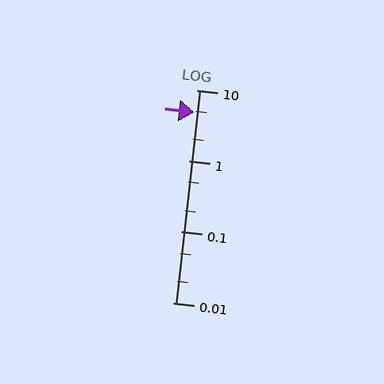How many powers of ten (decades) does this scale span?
The scale spans 3 decades, from 0.01 to 10.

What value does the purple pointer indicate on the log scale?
The pointer indicates approximately 4.8.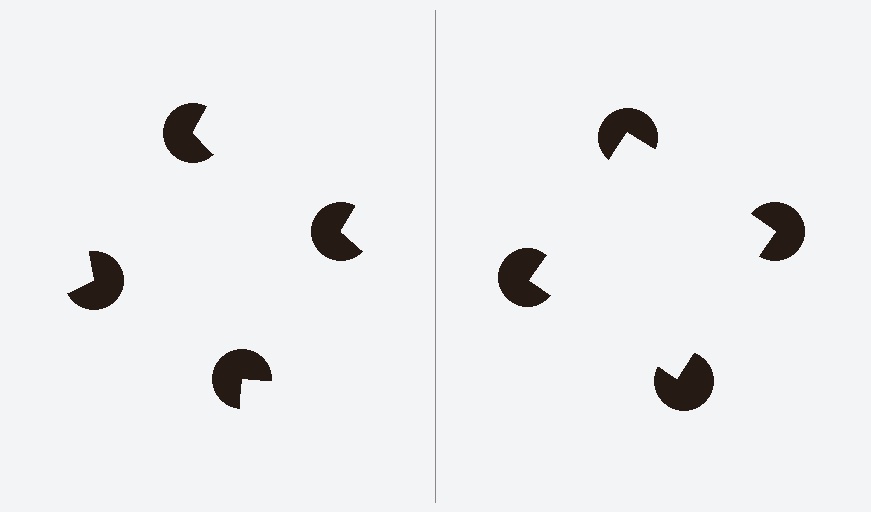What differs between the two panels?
The pac-man discs are positioned identically on both sides; only the wedge orientations differ. On the right they align to a square; on the left they are misaligned.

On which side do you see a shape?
An illusory square appears on the right side. On the left side the wedge cuts are rotated, so no coherent shape forms.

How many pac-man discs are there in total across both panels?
8 — 4 on each side.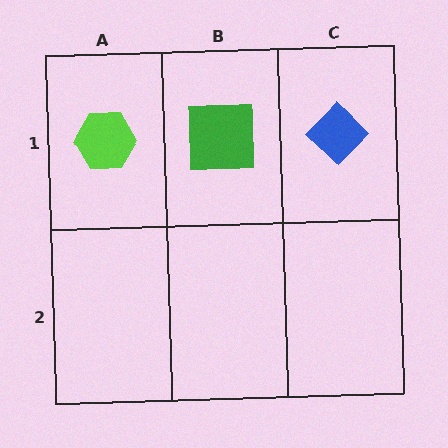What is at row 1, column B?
A green square.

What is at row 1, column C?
A blue diamond.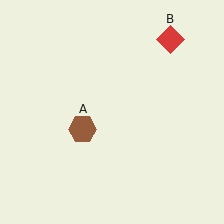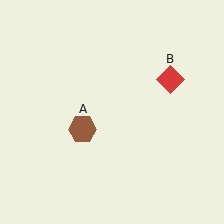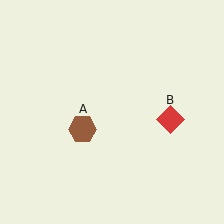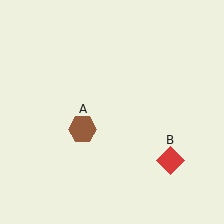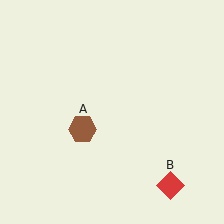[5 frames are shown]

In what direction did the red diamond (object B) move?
The red diamond (object B) moved down.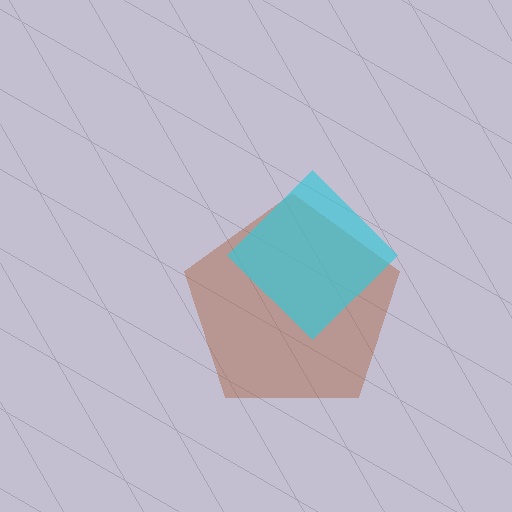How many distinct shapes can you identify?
There are 2 distinct shapes: a brown pentagon, a cyan diamond.